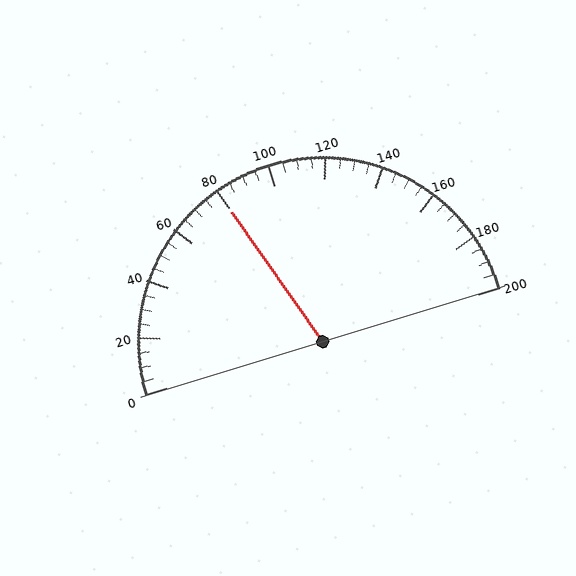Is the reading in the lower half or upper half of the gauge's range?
The reading is in the lower half of the range (0 to 200).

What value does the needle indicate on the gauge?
The needle indicates approximately 80.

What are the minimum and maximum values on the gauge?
The gauge ranges from 0 to 200.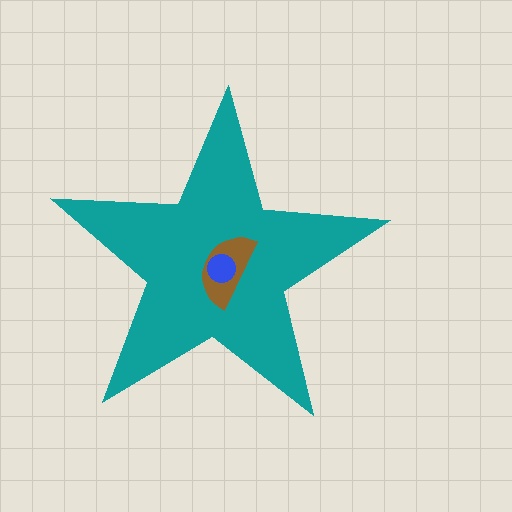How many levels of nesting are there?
3.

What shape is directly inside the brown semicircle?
The blue circle.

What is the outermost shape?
The teal star.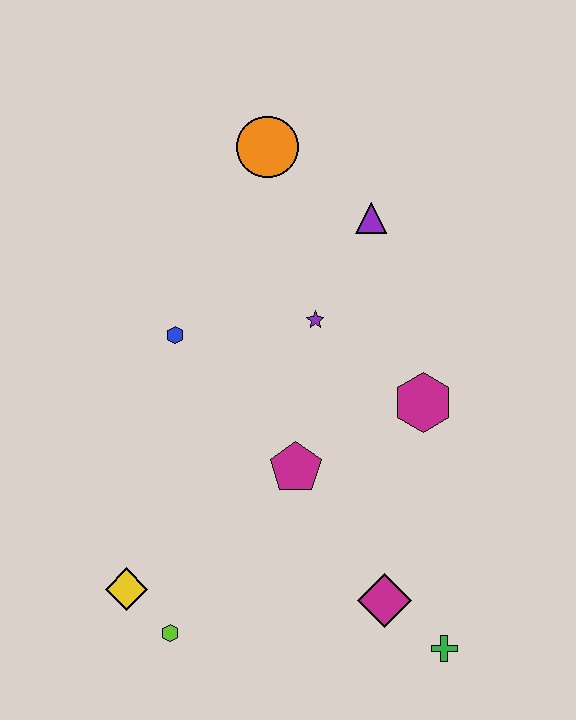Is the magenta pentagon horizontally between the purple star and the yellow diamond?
Yes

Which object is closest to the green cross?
The magenta diamond is closest to the green cross.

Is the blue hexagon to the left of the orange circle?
Yes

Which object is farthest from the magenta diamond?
The orange circle is farthest from the magenta diamond.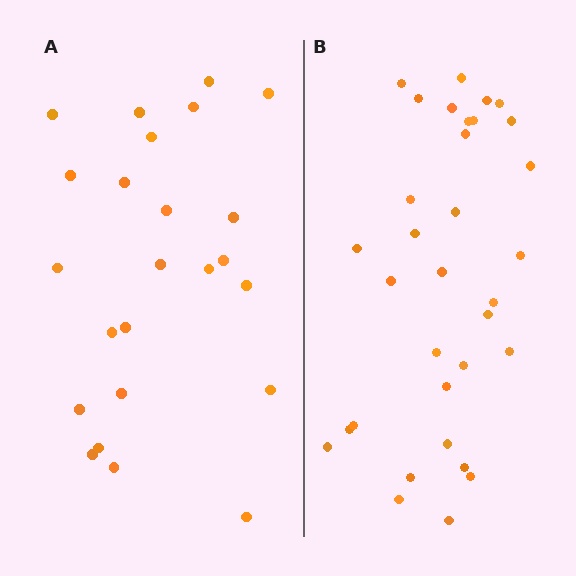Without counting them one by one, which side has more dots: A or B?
Region B (the right region) has more dots.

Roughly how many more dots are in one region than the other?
Region B has roughly 8 or so more dots than region A.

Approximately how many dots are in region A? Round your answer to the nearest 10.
About 20 dots. (The exact count is 24, which rounds to 20.)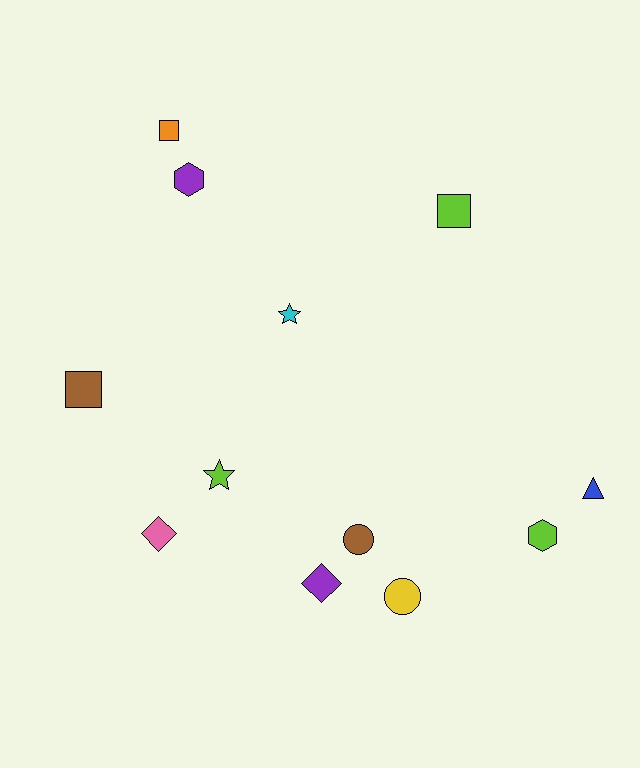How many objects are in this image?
There are 12 objects.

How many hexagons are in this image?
There are 2 hexagons.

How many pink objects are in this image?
There is 1 pink object.